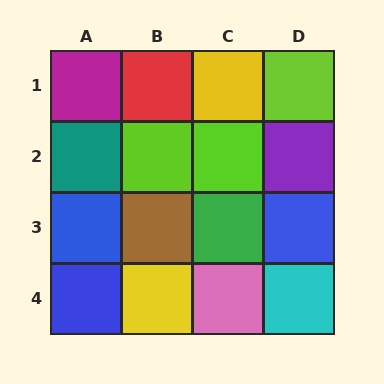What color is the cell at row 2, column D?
Purple.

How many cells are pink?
1 cell is pink.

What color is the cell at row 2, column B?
Lime.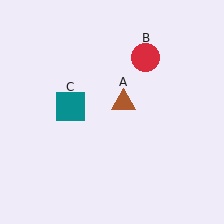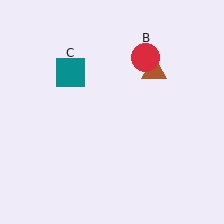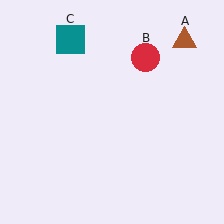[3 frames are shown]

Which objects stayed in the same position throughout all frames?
Red circle (object B) remained stationary.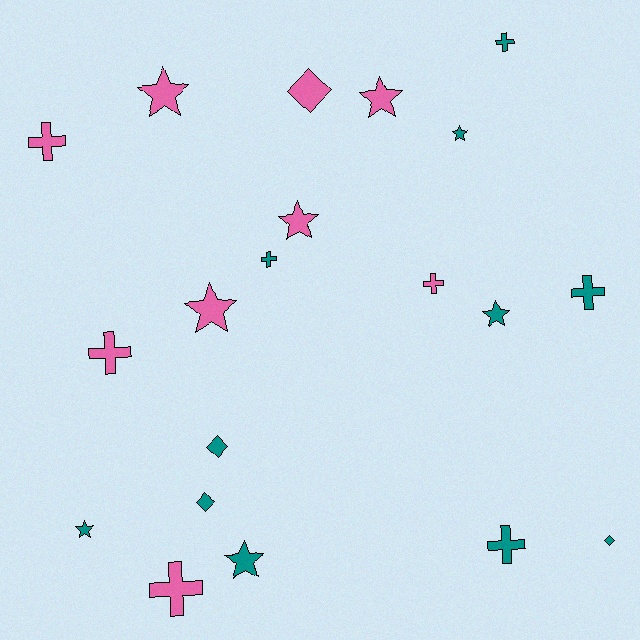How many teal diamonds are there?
There are 3 teal diamonds.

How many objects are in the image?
There are 20 objects.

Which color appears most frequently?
Teal, with 11 objects.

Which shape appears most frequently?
Cross, with 8 objects.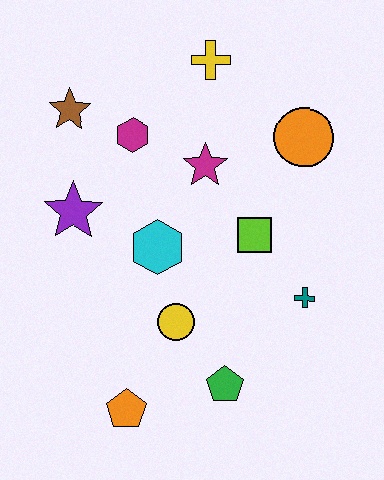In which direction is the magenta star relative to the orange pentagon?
The magenta star is above the orange pentagon.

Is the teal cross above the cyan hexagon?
No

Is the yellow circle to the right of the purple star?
Yes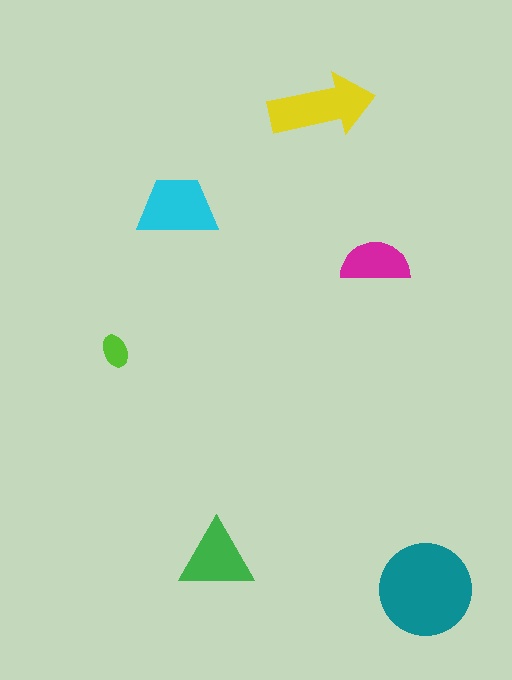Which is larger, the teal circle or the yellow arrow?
The teal circle.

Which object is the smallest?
The lime ellipse.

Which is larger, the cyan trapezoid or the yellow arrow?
The yellow arrow.